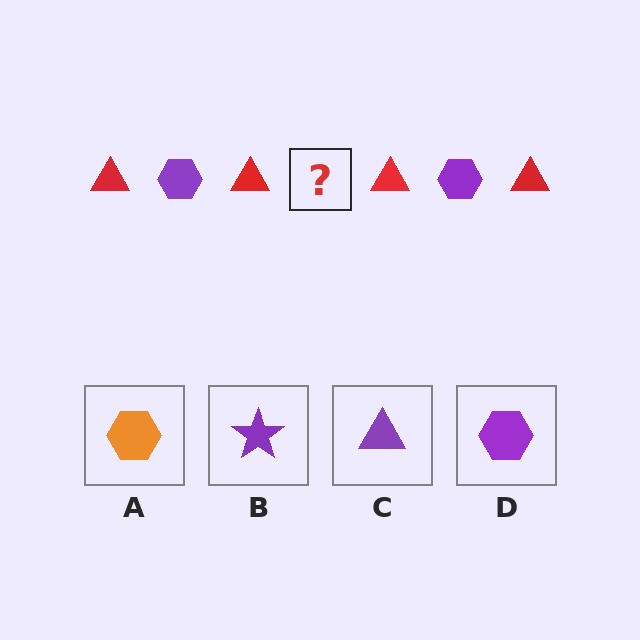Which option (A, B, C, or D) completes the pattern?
D.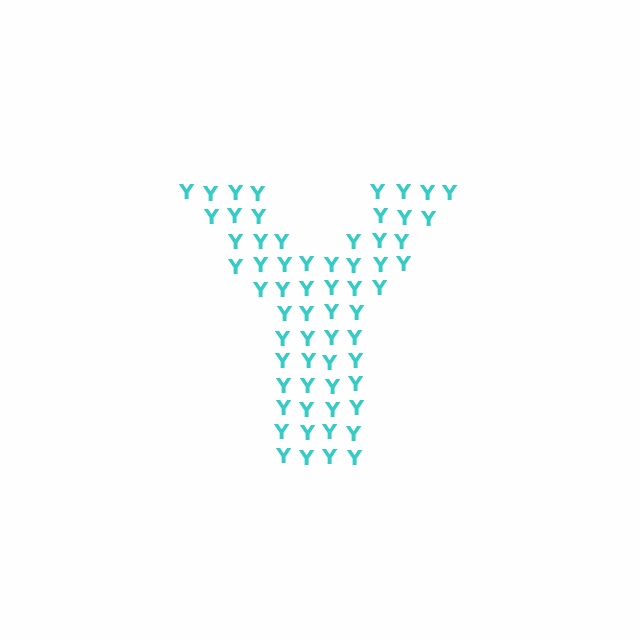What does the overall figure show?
The overall figure shows the letter Y.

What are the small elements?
The small elements are letter Y's.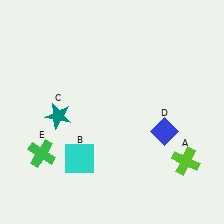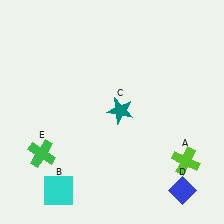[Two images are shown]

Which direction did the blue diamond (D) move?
The blue diamond (D) moved down.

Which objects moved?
The objects that moved are: the cyan square (B), the teal star (C), the blue diamond (D).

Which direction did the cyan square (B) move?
The cyan square (B) moved down.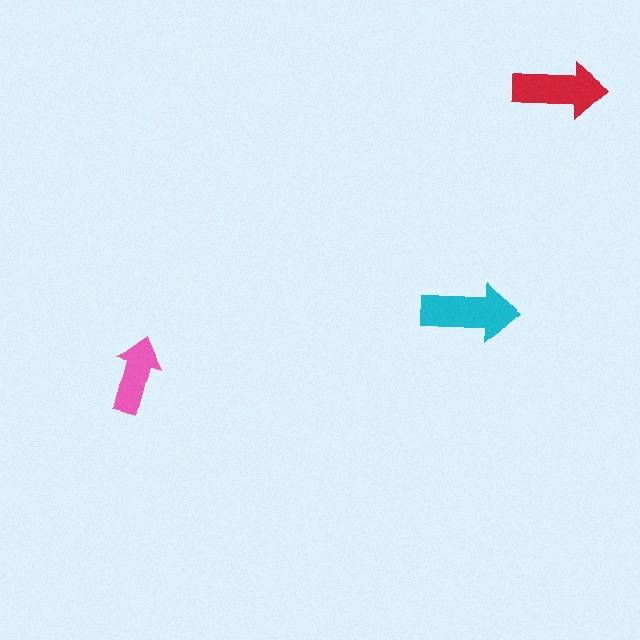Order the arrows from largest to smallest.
the cyan one, the red one, the pink one.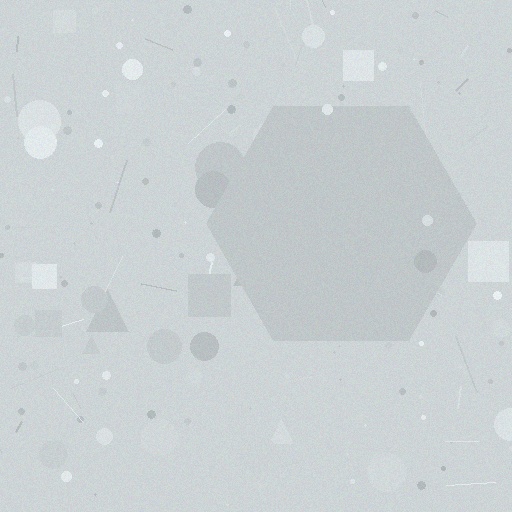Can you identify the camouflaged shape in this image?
The camouflaged shape is a hexagon.